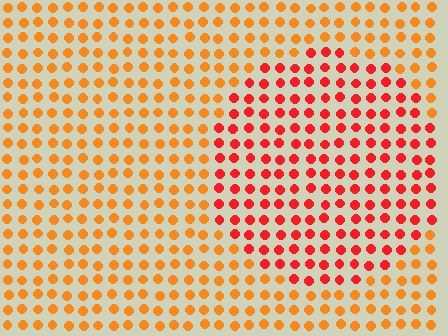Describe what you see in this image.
The image is filled with small orange elements in a uniform arrangement. A circle-shaped region is visible where the elements are tinted to a slightly different hue, forming a subtle color boundary.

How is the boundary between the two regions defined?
The boundary is defined purely by a slight shift in hue (about 33 degrees). Spacing, size, and orientation are identical on both sides.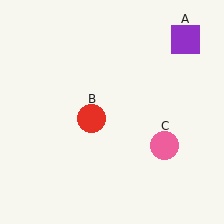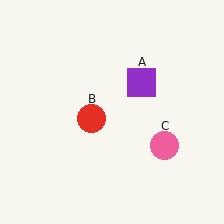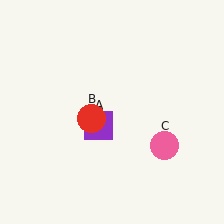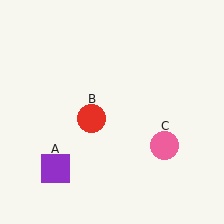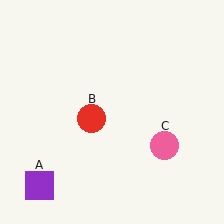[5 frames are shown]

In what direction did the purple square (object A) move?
The purple square (object A) moved down and to the left.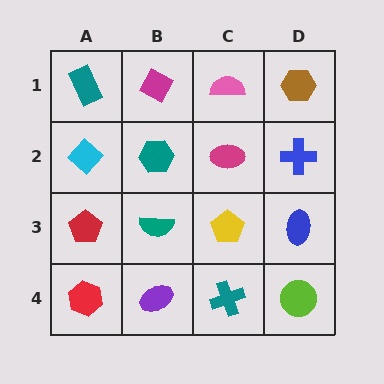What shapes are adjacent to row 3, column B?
A teal hexagon (row 2, column B), a purple ellipse (row 4, column B), a red pentagon (row 3, column A), a yellow pentagon (row 3, column C).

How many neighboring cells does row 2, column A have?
3.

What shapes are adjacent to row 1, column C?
A magenta ellipse (row 2, column C), a magenta diamond (row 1, column B), a brown hexagon (row 1, column D).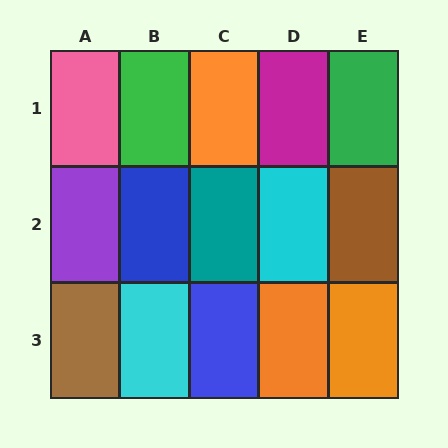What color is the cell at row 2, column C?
Teal.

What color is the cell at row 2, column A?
Purple.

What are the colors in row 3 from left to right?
Brown, cyan, blue, orange, orange.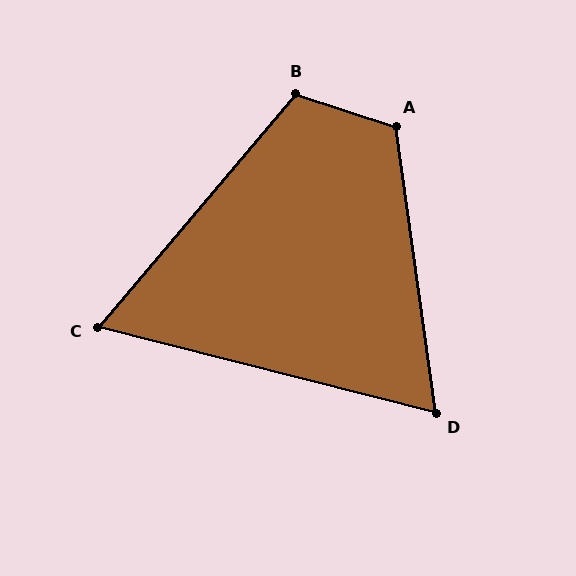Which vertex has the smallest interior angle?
C, at approximately 64 degrees.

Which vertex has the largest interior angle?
A, at approximately 116 degrees.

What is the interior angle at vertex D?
Approximately 68 degrees (acute).